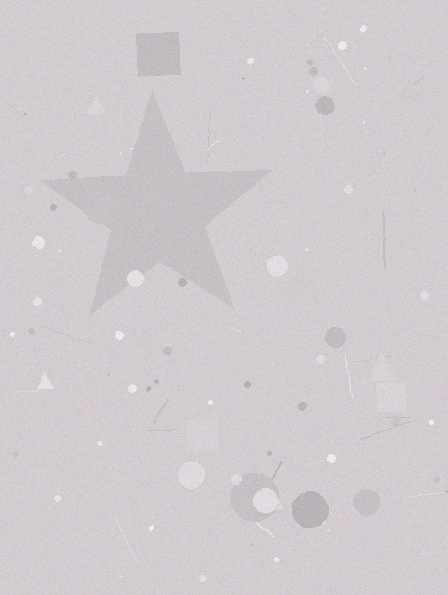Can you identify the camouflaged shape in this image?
The camouflaged shape is a star.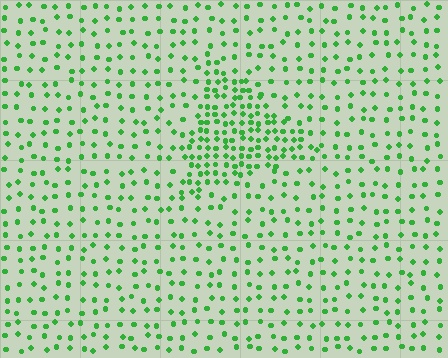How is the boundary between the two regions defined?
The boundary is defined by a change in element density (approximately 2.2x ratio). All elements are the same color, size, and shape.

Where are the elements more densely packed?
The elements are more densely packed inside the triangle boundary.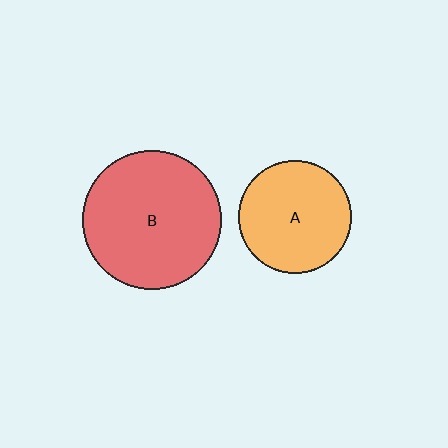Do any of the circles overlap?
No, none of the circles overlap.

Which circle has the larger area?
Circle B (red).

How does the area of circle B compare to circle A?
Approximately 1.5 times.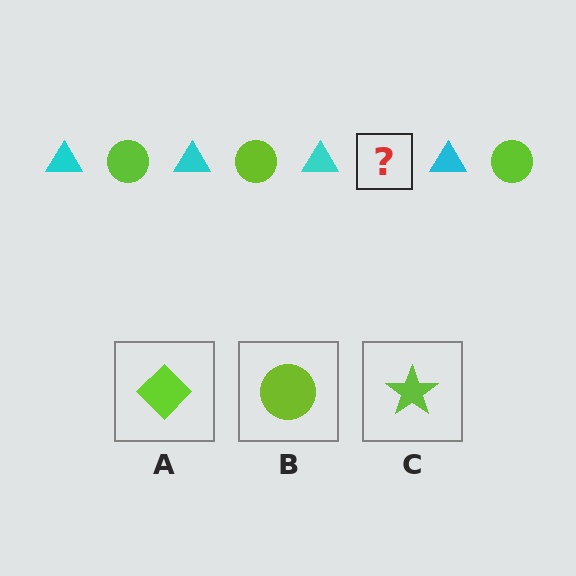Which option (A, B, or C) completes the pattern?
B.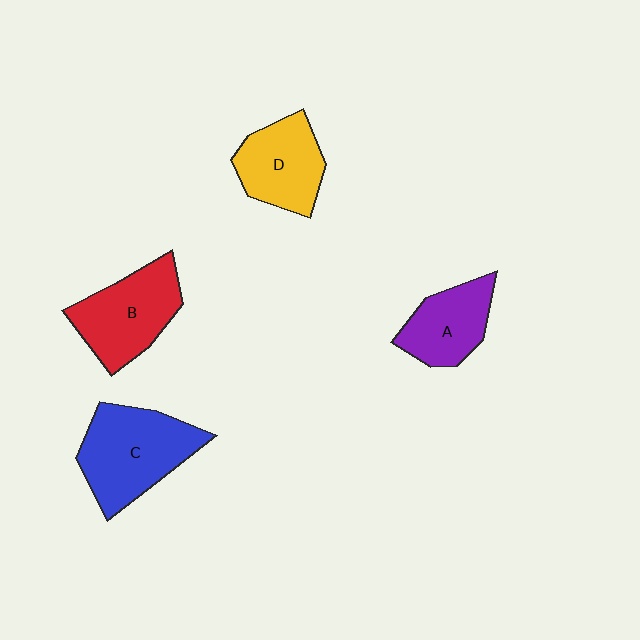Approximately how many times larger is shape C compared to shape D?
Approximately 1.3 times.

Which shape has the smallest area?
Shape A (purple).